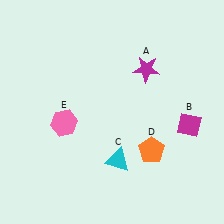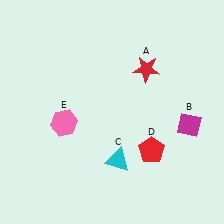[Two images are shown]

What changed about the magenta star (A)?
In Image 1, A is magenta. In Image 2, it changed to red.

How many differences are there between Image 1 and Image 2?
There are 2 differences between the two images.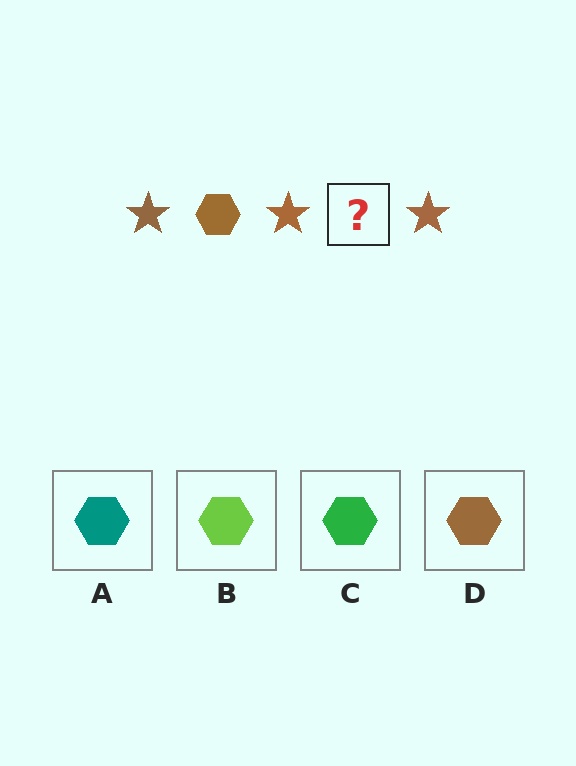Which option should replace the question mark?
Option D.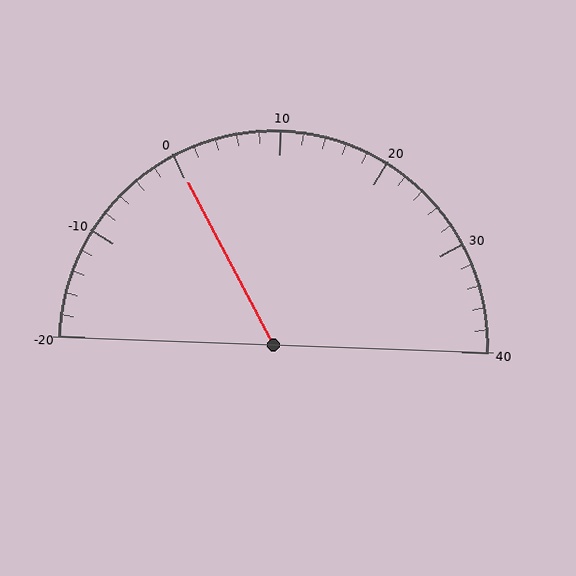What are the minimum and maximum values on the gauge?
The gauge ranges from -20 to 40.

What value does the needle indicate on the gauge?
The needle indicates approximately 0.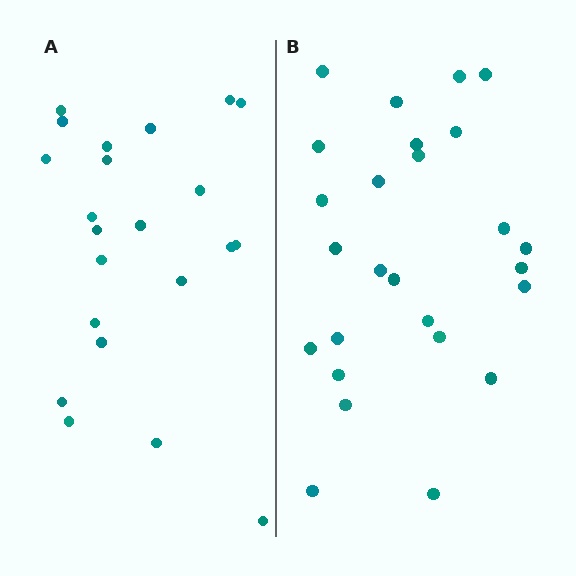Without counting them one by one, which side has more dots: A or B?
Region B (the right region) has more dots.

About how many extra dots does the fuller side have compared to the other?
Region B has about 4 more dots than region A.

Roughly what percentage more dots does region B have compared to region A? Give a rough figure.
About 20% more.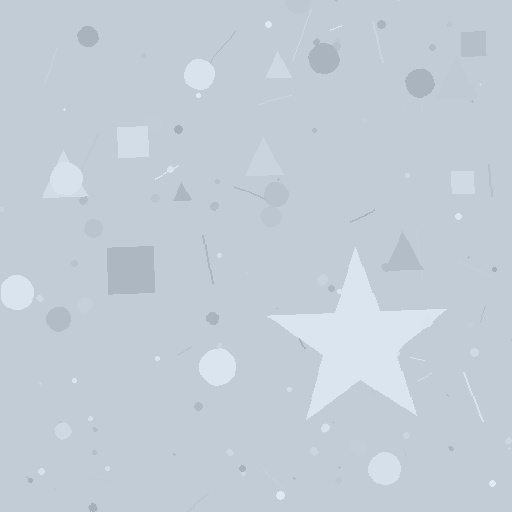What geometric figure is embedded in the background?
A star is embedded in the background.